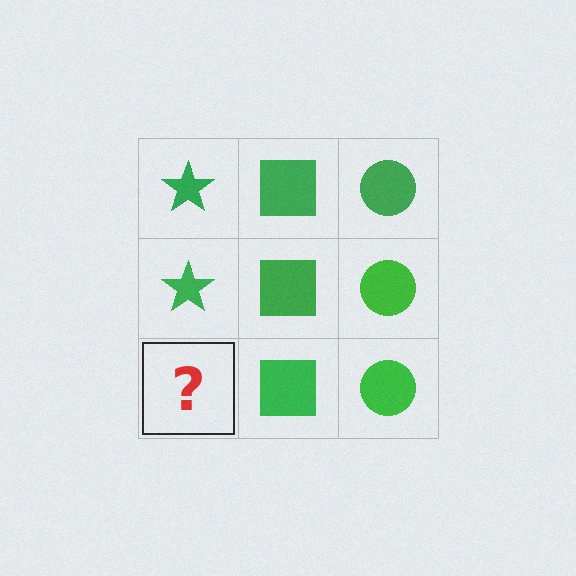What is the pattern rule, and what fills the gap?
The rule is that each column has a consistent shape. The gap should be filled with a green star.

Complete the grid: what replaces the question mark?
The question mark should be replaced with a green star.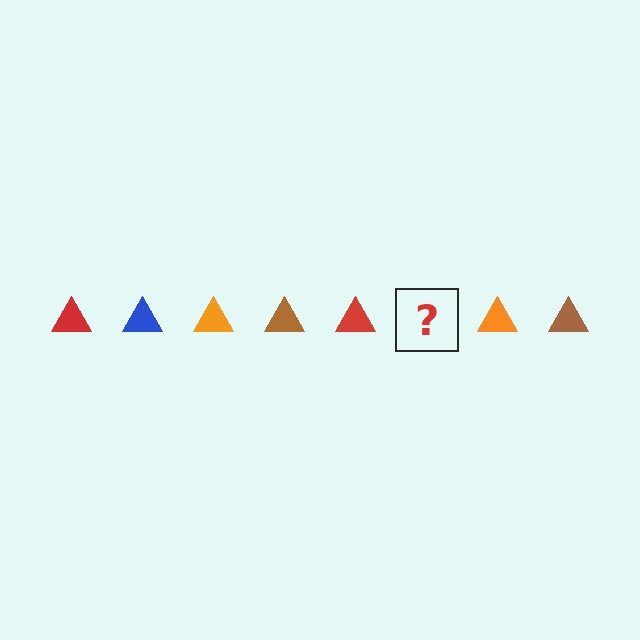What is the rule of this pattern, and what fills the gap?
The rule is that the pattern cycles through red, blue, orange, brown triangles. The gap should be filled with a blue triangle.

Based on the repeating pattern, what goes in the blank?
The blank should be a blue triangle.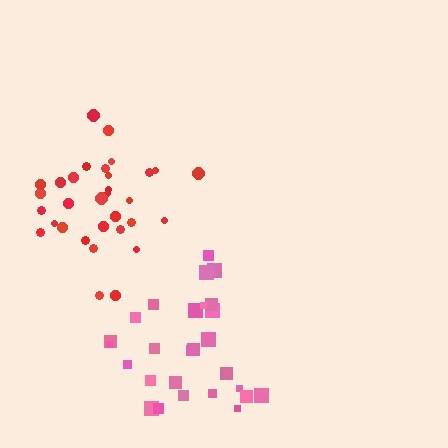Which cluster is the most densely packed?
Red.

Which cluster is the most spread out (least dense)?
Pink.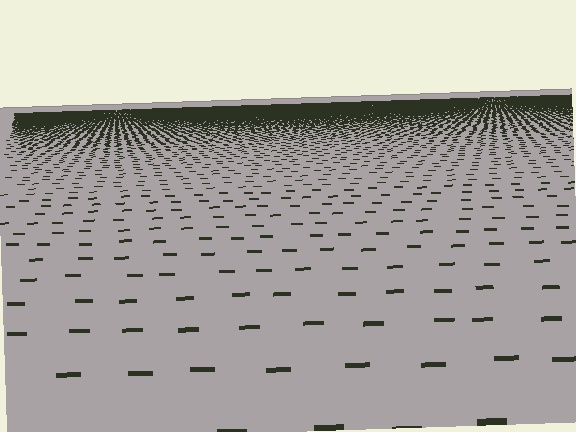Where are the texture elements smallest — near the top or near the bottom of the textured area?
Near the top.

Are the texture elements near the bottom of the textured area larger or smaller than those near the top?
Larger. Near the bottom, elements are closer to the viewer and appear at a bigger on-screen size.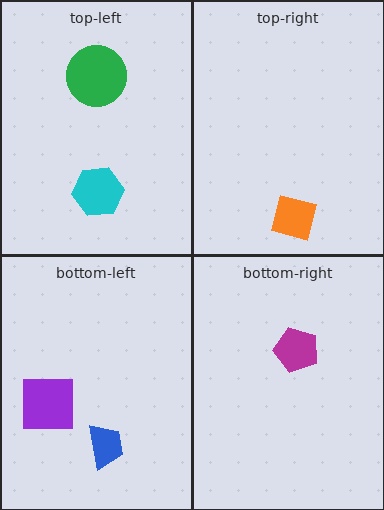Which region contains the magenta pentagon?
The bottom-right region.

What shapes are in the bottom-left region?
The blue trapezoid, the purple square.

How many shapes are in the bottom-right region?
1.